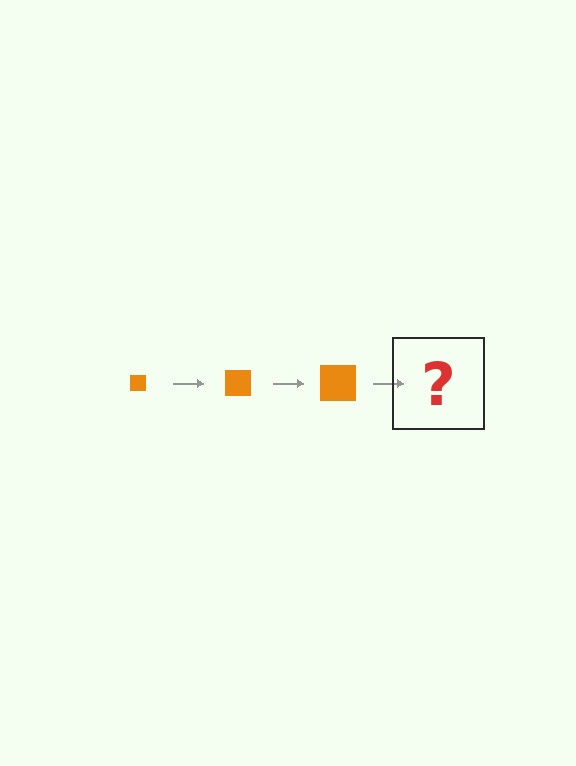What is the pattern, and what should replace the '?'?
The pattern is that the square gets progressively larger each step. The '?' should be an orange square, larger than the previous one.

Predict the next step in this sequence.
The next step is an orange square, larger than the previous one.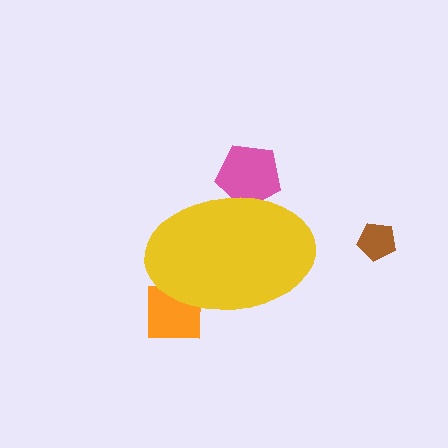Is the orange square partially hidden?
Yes, the orange square is partially hidden behind the yellow ellipse.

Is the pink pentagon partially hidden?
Yes, the pink pentagon is partially hidden behind the yellow ellipse.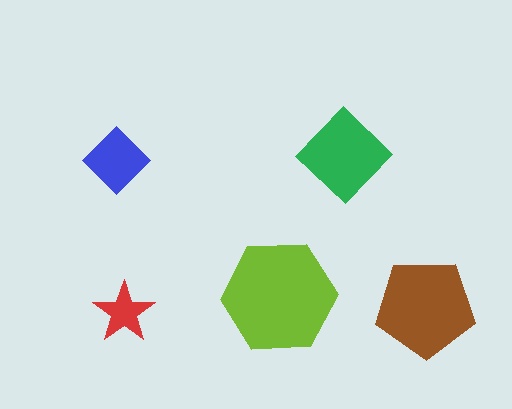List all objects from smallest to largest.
The red star, the blue diamond, the green diamond, the brown pentagon, the lime hexagon.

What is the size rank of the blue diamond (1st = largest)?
4th.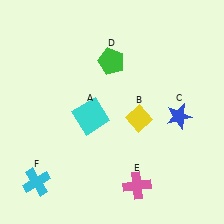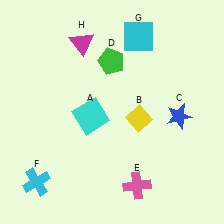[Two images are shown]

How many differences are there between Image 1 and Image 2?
There are 2 differences between the two images.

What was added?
A cyan square (G), a magenta triangle (H) were added in Image 2.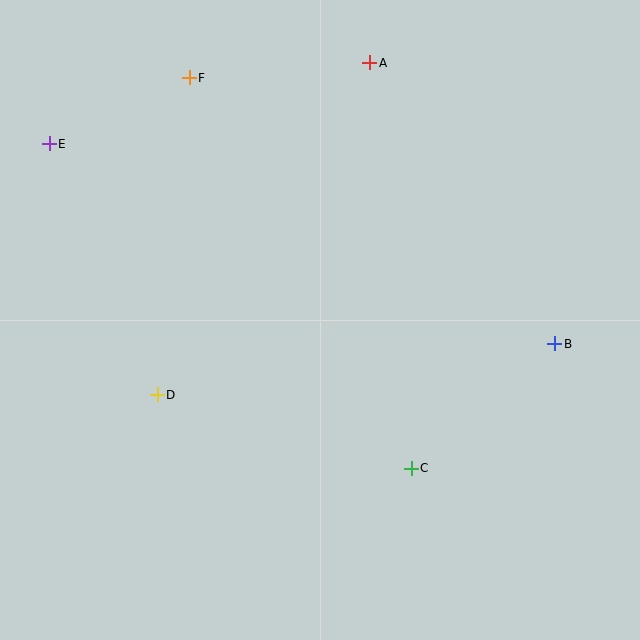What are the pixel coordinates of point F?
Point F is at (189, 78).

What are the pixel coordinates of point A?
Point A is at (370, 63).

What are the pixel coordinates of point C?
Point C is at (411, 468).